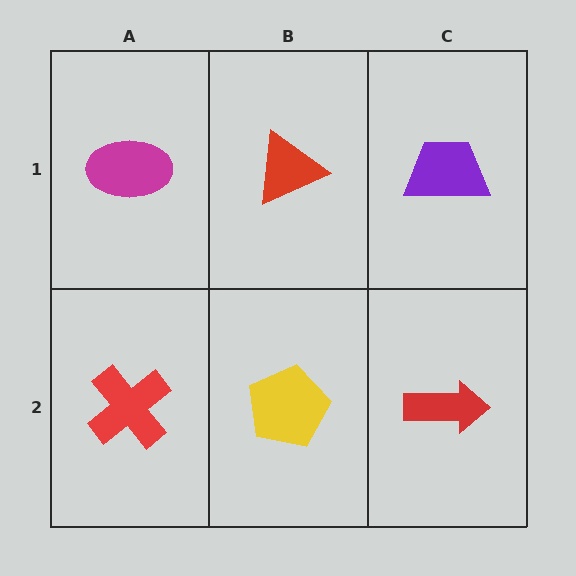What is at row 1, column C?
A purple trapezoid.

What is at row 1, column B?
A red triangle.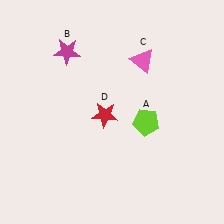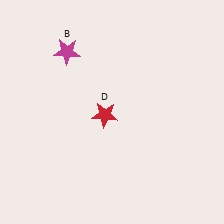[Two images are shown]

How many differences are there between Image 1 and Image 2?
There are 2 differences between the two images.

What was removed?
The lime pentagon (A), the pink triangle (C) were removed in Image 2.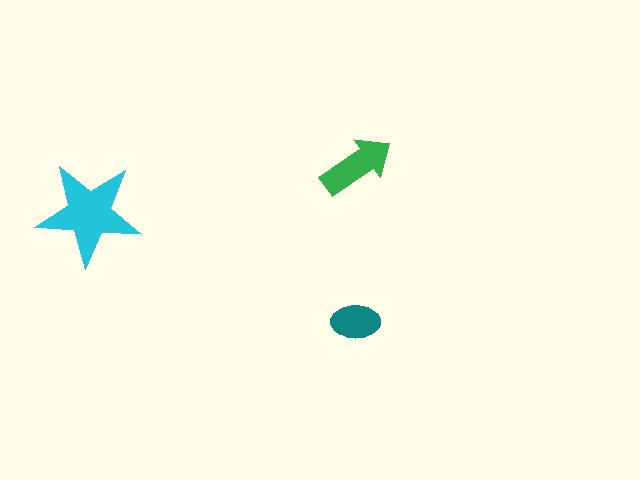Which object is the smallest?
The teal ellipse.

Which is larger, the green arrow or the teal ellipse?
The green arrow.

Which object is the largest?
The cyan star.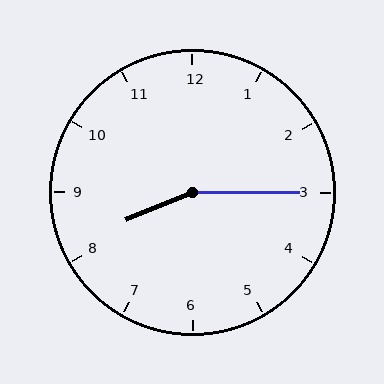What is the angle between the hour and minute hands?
Approximately 158 degrees.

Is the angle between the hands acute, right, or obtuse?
It is obtuse.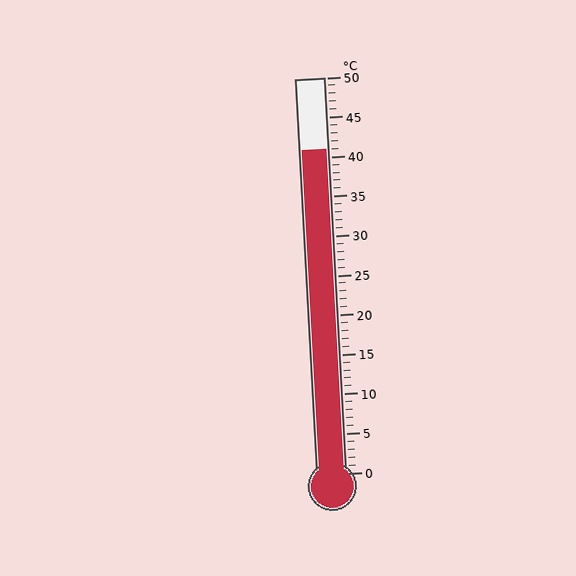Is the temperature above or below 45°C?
The temperature is below 45°C.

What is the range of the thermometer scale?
The thermometer scale ranges from 0°C to 50°C.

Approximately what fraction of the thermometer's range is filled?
The thermometer is filled to approximately 80% of its range.